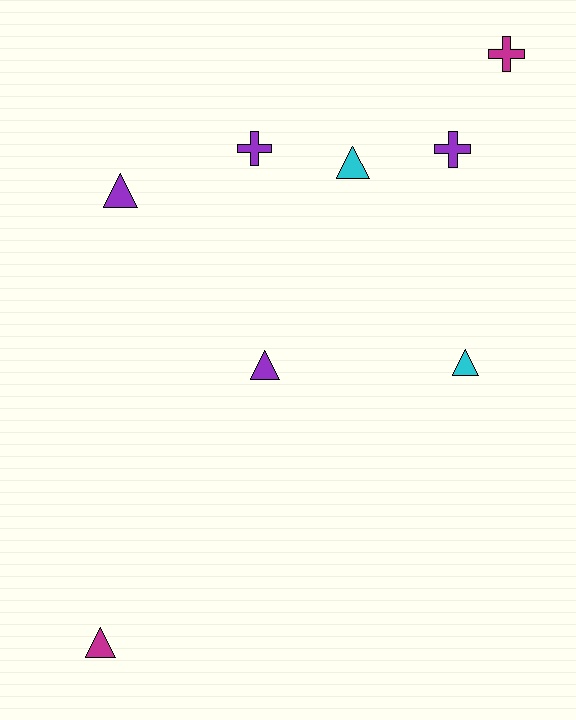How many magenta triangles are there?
There is 1 magenta triangle.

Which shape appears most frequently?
Triangle, with 5 objects.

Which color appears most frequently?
Purple, with 4 objects.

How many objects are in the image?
There are 8 objects.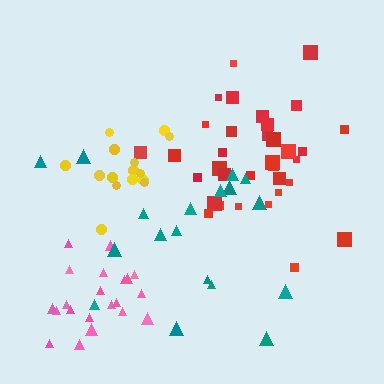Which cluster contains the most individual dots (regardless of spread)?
Red (35).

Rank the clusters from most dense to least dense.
yellow, pink, red, teal.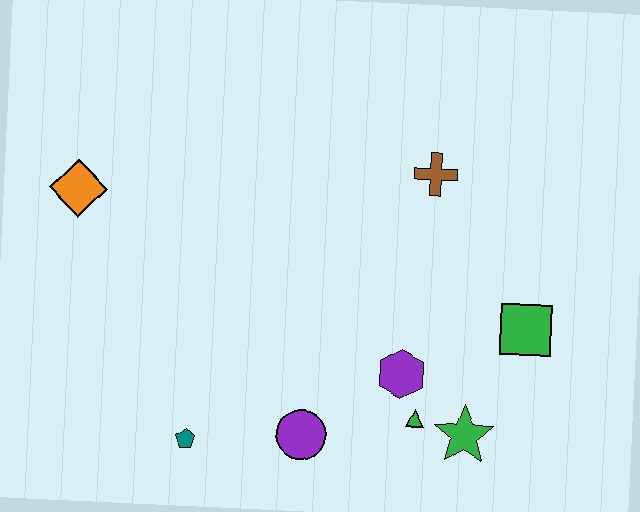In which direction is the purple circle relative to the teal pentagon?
The purple circle is to the right of the teal pentagon.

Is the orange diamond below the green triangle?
No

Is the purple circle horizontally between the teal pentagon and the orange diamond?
No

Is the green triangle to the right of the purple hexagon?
Yes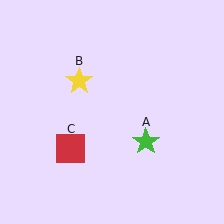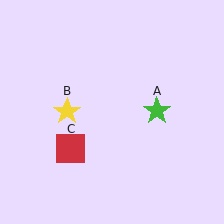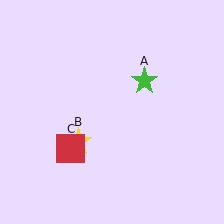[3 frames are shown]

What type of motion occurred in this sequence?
The green star (object A), yellow star (object B) rotated counterclockwise around the center of the scene.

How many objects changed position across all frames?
2 objects changed position: green star (object A), yellow star (object B).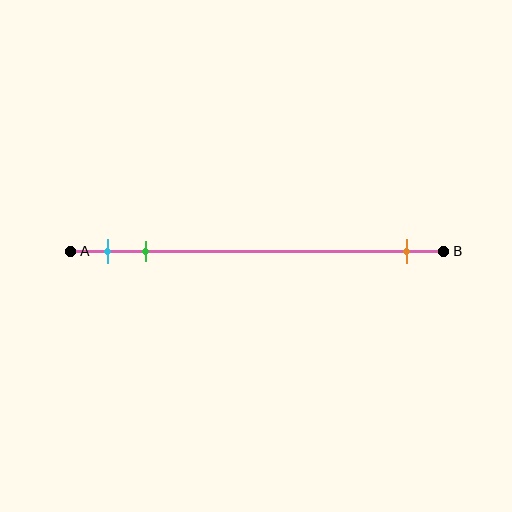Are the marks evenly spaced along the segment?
No, the marks are not evenly spaced.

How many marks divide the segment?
There are 3 marks dividing the segment.